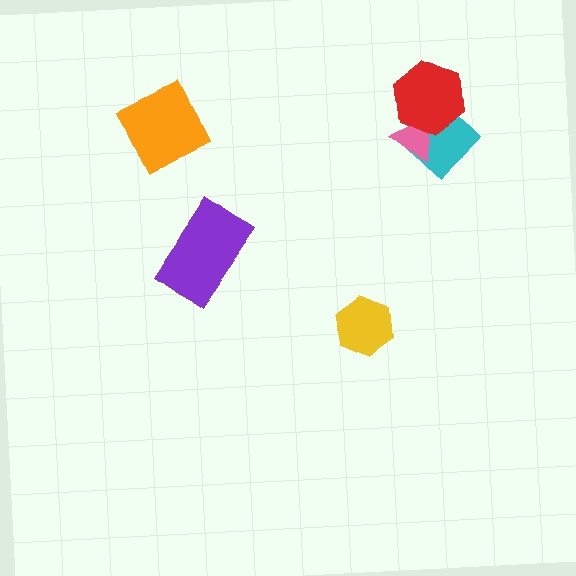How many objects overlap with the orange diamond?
0 objects overlap with the orange diamond.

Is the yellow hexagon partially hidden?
No, no other shape covers it.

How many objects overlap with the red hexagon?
2 objects overlap with the red hexagon.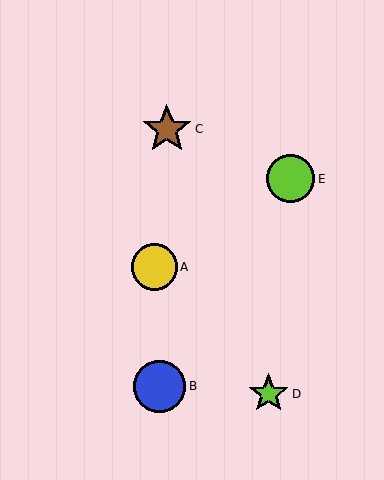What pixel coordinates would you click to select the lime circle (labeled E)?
Click at (291, 179) to select the lime circle E.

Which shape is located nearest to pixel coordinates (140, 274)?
The yellow circle (labeled A) at (154, 267) is nearest to that location.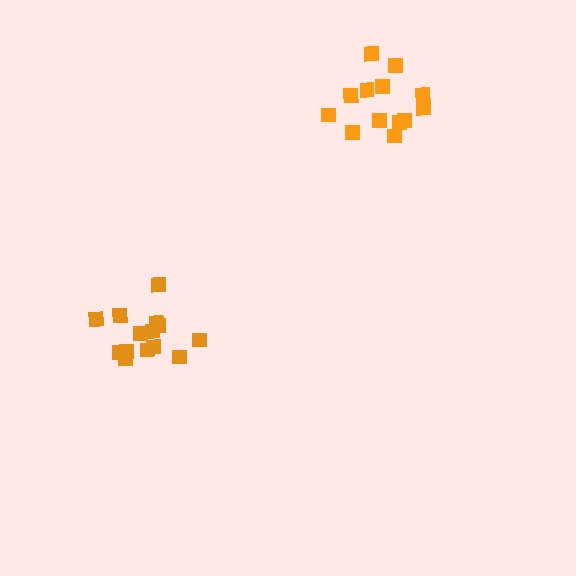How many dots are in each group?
Group 1: 14 dots, Group 2: 13 dots (27 total).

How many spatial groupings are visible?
There are 2 spatial groupings.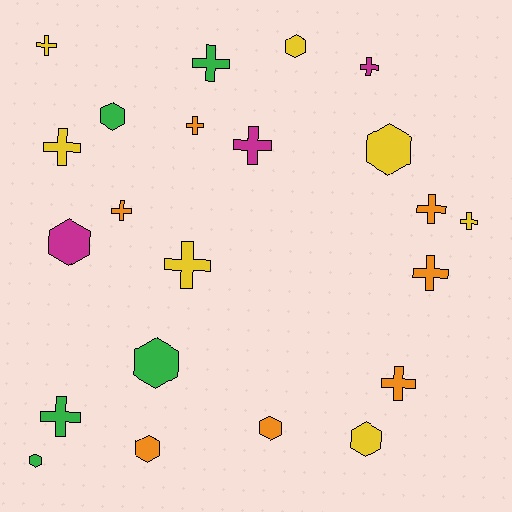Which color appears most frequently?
Orange, with 7 objects.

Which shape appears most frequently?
Cross, with 13 objects.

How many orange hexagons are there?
There are 2 orange hexagons.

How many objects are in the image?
There are 22 objects.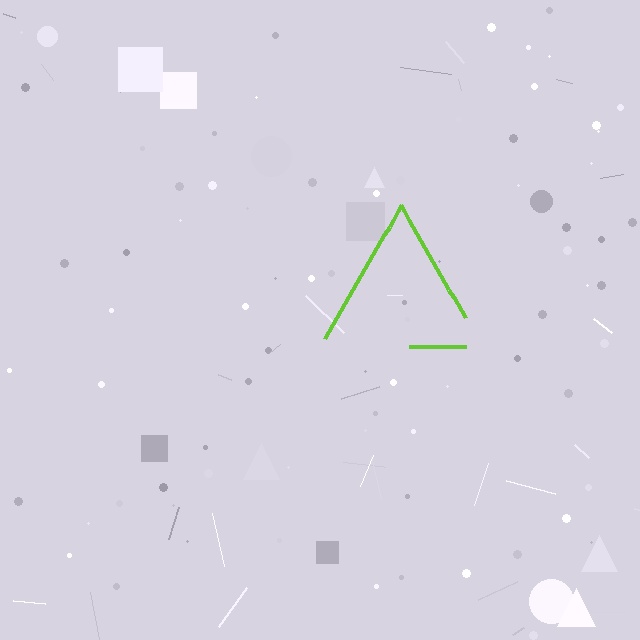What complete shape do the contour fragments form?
The contour fragments form a triangle.